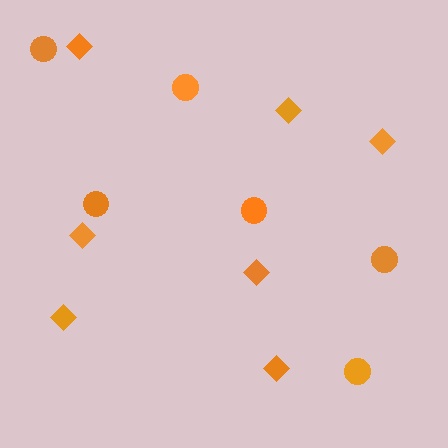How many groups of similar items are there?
There are 2 groups: one group of circles (6) and one group of diamonds (7).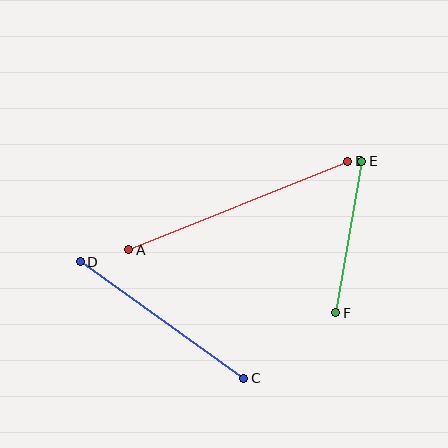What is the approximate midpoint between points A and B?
The midpoint is at approximately (238, 205) pixels.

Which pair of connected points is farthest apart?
Points A and B are farthest apart.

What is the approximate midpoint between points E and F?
The midpoint is at approximately (349, 237) pixels.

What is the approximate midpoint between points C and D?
The midpoint is at approximately (162, 320) pixels.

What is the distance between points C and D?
The distance is approximately 201 pixels.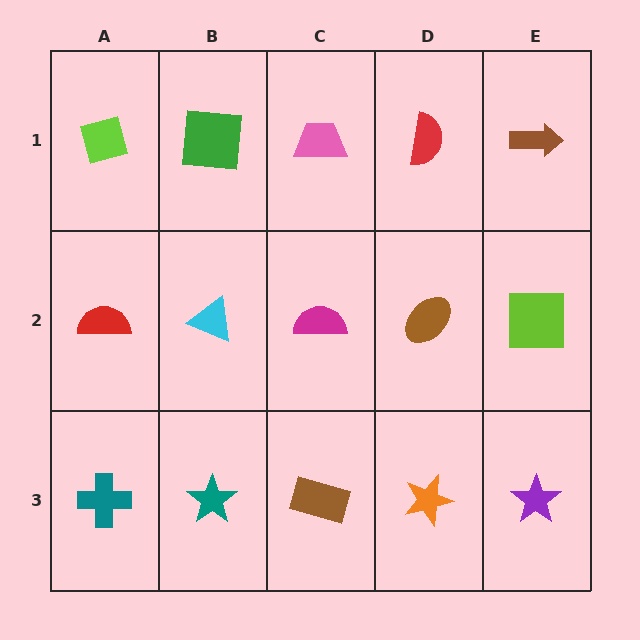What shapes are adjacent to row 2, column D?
A red semicircle (row 1, column D), an orange star (row 3, column D), a magenta semicircle (row 2, column C), a lime square (row 2, column E).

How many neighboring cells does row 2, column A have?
3.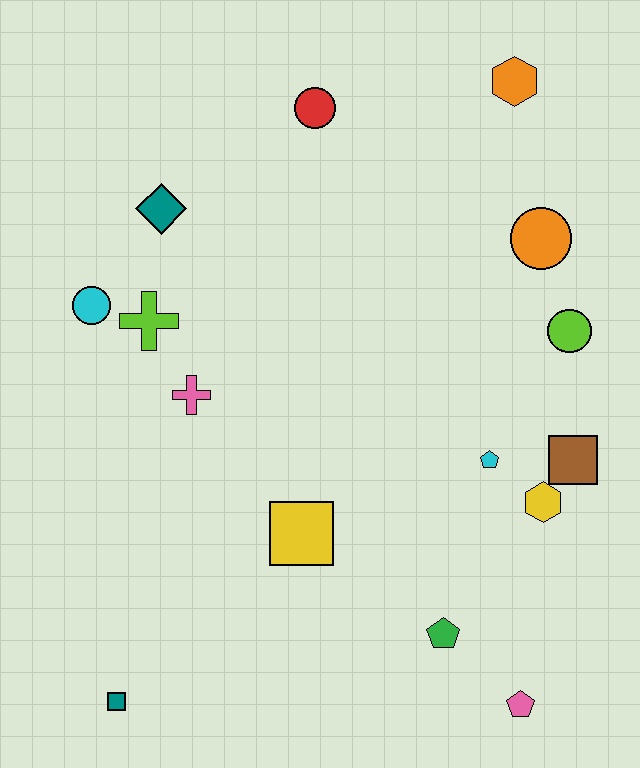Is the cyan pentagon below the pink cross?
Yes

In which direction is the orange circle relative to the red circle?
The orange circle is to the right of the red circle.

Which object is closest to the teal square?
The yellow square is closest to the teal square.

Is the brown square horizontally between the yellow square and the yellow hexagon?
No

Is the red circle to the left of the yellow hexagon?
Yes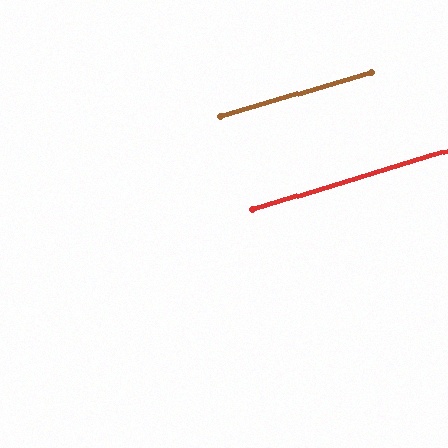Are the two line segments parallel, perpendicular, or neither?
Parallel — their directions differ by only 0.4°.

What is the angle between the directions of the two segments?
Approximately 0 degrees.